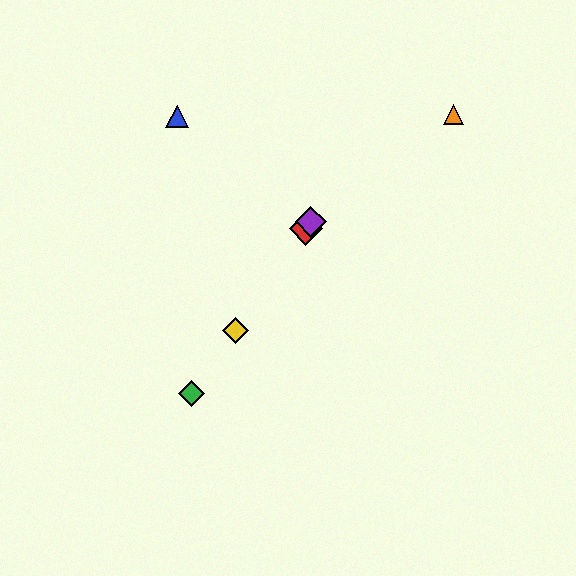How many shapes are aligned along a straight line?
4 shapes (the red diamond, the green diamond, the yellow diamond, the purple diamond) are aligned along a straight line.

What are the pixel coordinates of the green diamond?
The green diamond is at (191, 394).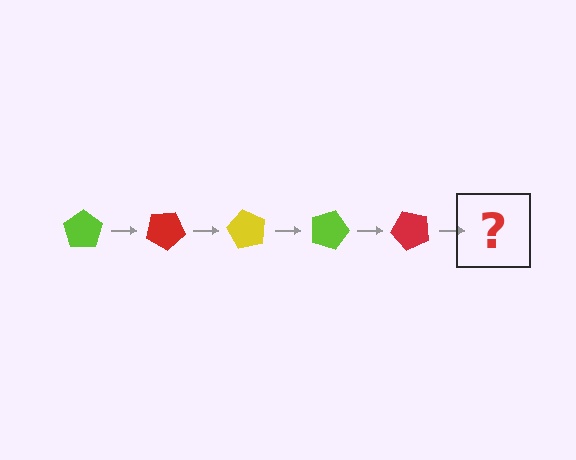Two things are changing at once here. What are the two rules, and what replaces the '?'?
The two rules are that it rotates 30 degrees each step and the color cycles through lime, red, and yellow. The '?' should be a yellow pentagon, rotated 150 degrees from the start.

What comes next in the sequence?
The next element should be a yellow pentagon, rotated 150 degrees from the start.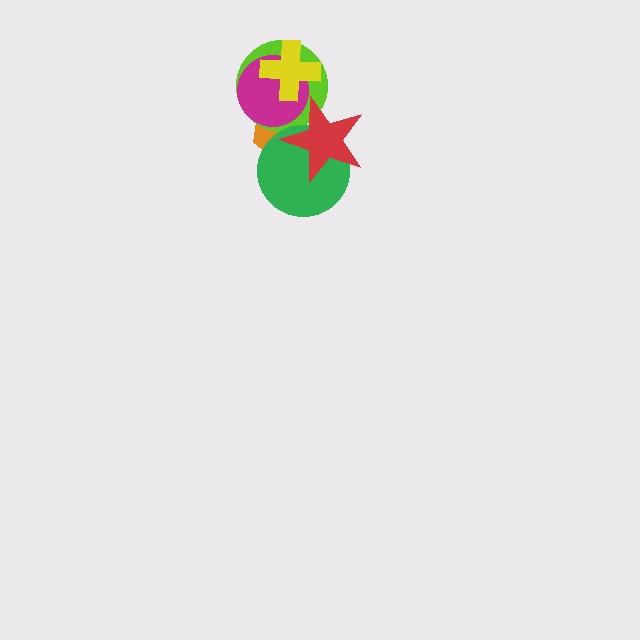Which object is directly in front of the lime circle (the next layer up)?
The red star is directly in front of the lime circle.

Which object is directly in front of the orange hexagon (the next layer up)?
The lime circle is directly in front of the orange hexagon.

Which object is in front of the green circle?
The red star is in front of the green circle.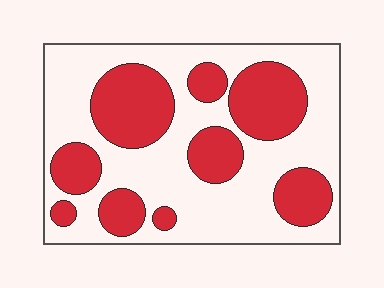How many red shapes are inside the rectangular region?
9.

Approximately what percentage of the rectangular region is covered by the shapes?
Approximately 35%.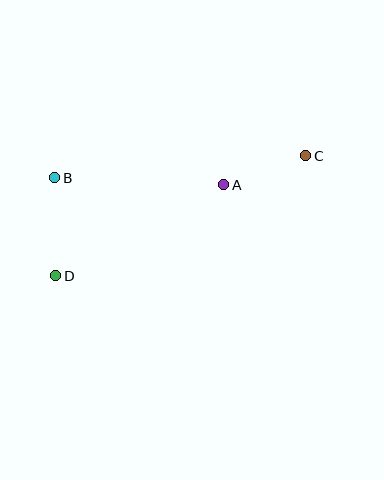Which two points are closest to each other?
Points A and C are closest to each other.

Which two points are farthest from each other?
Points C and D are farthest from each other.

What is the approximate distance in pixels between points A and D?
The distance between A and D is approximately 191 pixels.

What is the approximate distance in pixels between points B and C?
The distance between B and C is approximately 252 pixels.